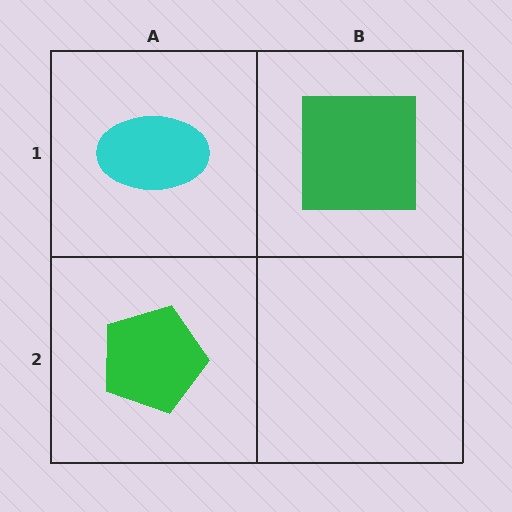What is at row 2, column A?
A green pentagon.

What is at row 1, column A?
A cyan ellipse.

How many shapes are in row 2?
1 shape.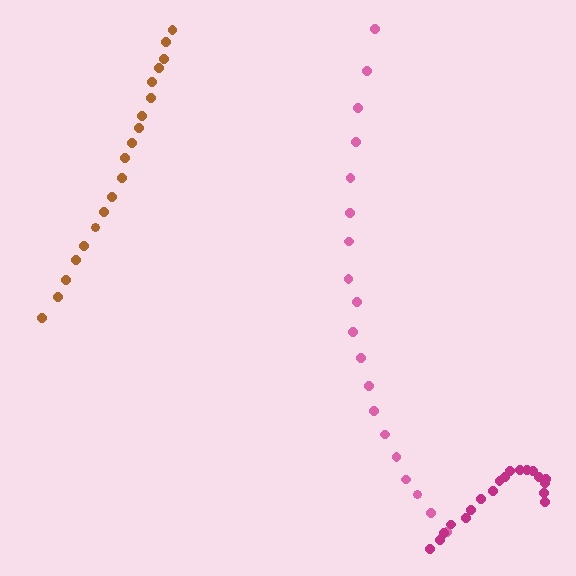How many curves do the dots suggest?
There are 3 distinct paths.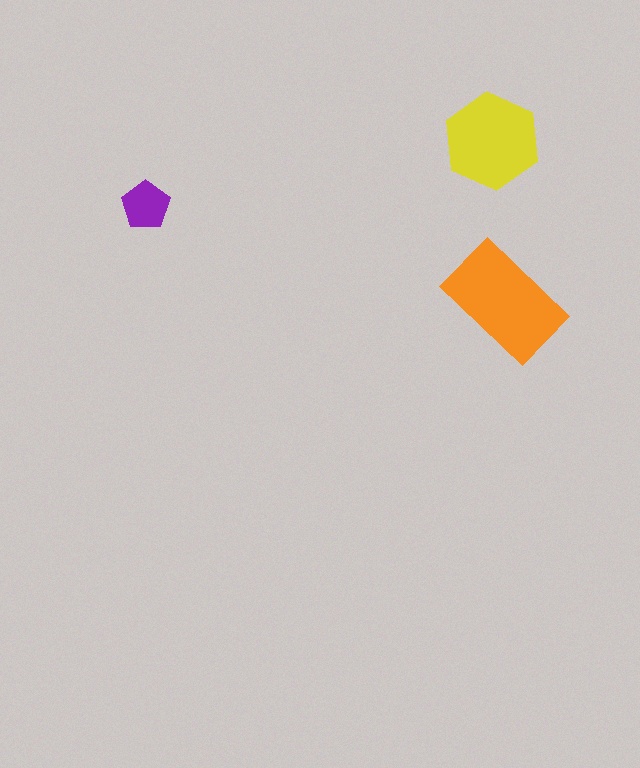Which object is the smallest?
The purple pentagon.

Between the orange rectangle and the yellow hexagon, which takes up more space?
The orange rectangle.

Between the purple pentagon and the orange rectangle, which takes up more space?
The orange rectangle.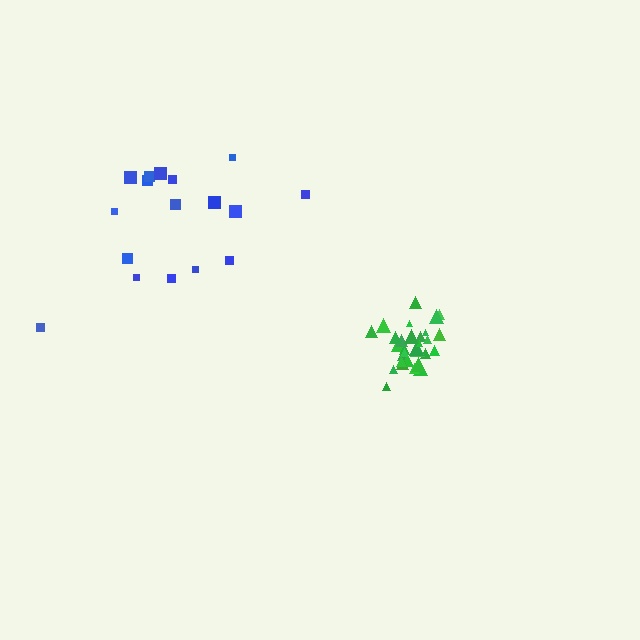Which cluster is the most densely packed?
Green.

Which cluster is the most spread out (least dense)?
Blue.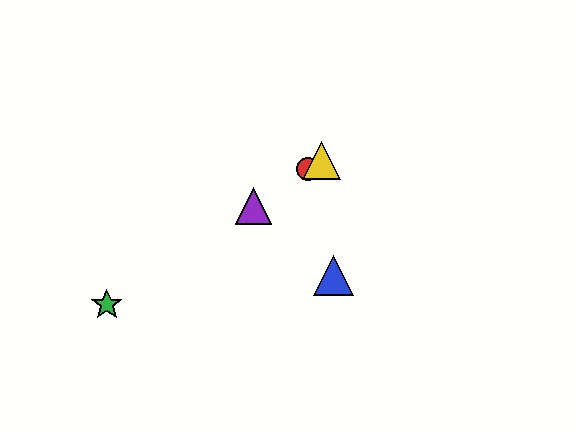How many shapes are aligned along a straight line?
4 shapes (the red circle, the green star, the yellow triangle, the purple triangle) are aligned along a straight line.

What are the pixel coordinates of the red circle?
The red circle is at (308, 169).